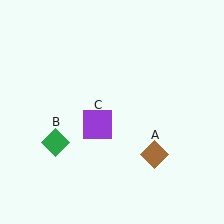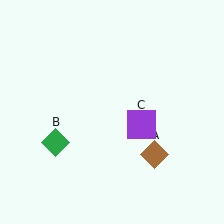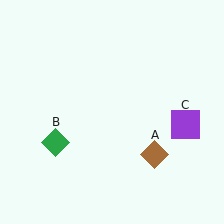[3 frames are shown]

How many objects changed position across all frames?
1 object changed position: purple square (object C).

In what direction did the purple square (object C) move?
The purple square (object C) moved right.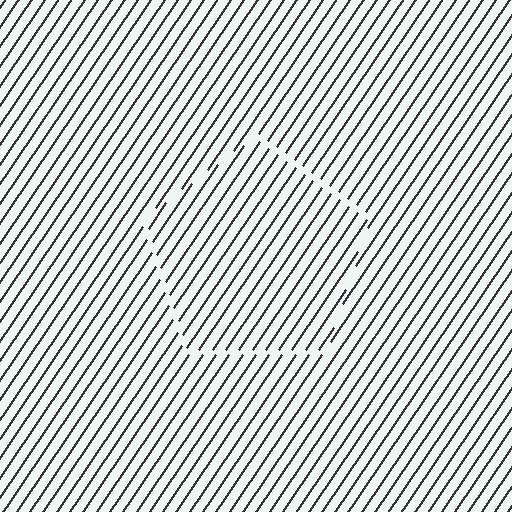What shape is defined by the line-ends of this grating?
An illusory pentagon. The interior of the shape contains the same grating, shifted by half a period — the contour is defined by the phase discontinuity where line-ends from the inner and outer gratings abut.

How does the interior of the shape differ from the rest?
The interior of the shape contains the same grating, shifted by half a period — the contour is defined by the phase discontinuity where line-ends from the inner and outer gratings abut.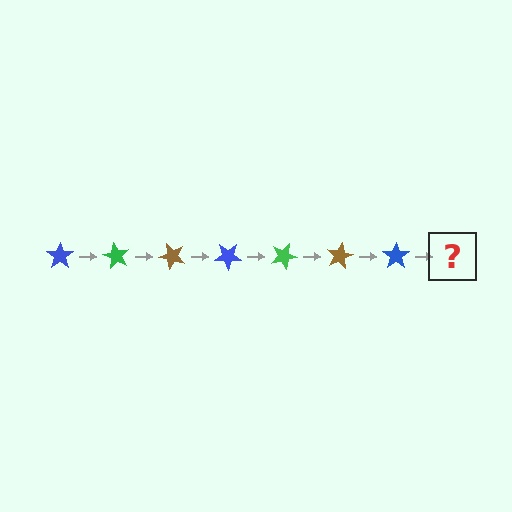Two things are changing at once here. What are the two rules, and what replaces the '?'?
The two rules are that it rotates 60 degrees each step and the color cycles through blue, green, and brown. The '?' should be a green star, rotated 420 degrees from the start.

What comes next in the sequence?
The next element should be a green star, rotated 420 degrees from the start.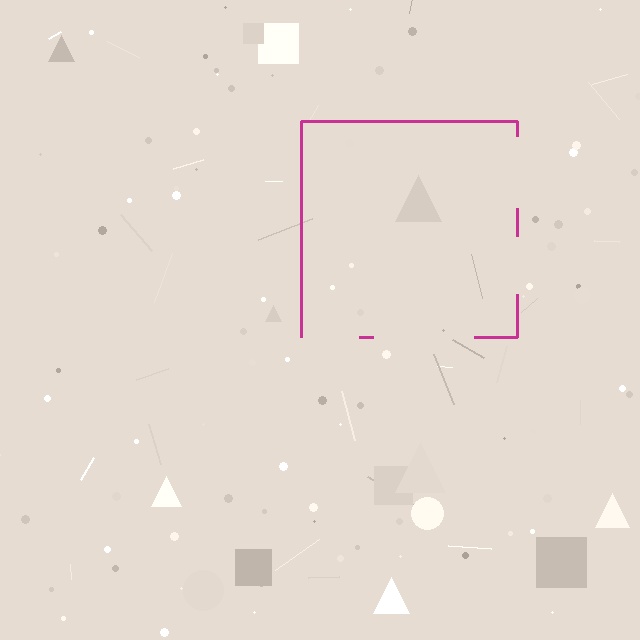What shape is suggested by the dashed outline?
The dashed outline suggests a square.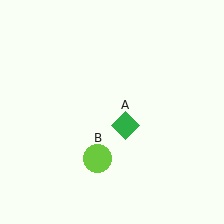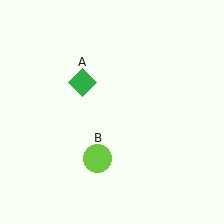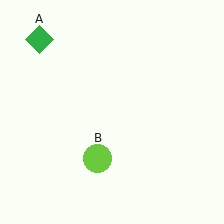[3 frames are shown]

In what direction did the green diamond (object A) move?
The green diamond (object A) moved up and to the left.